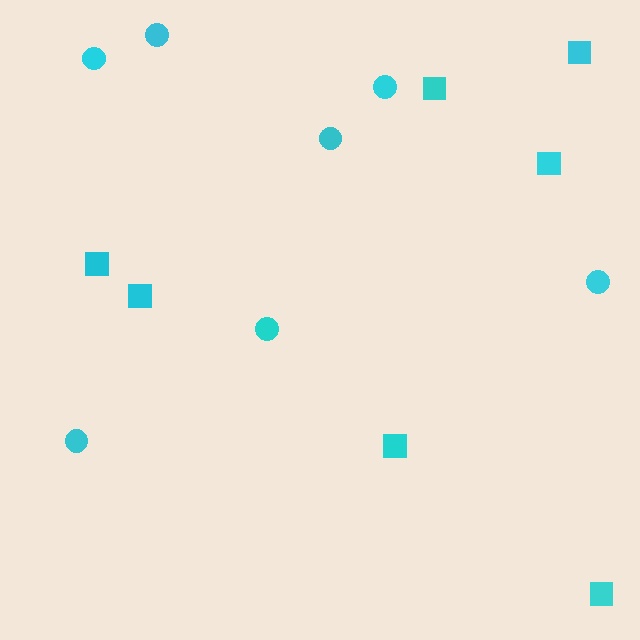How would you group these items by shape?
There are 2 groups: one group of circles (7) and one group of squares (7).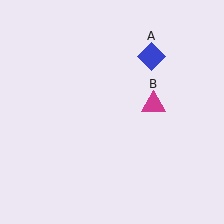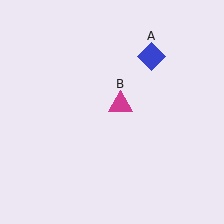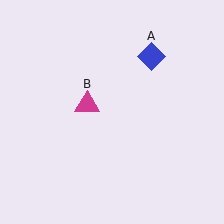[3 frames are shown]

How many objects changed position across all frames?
1 object changed position: magenta triangle (object B).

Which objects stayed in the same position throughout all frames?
Blue diamond (object A) remained stationary.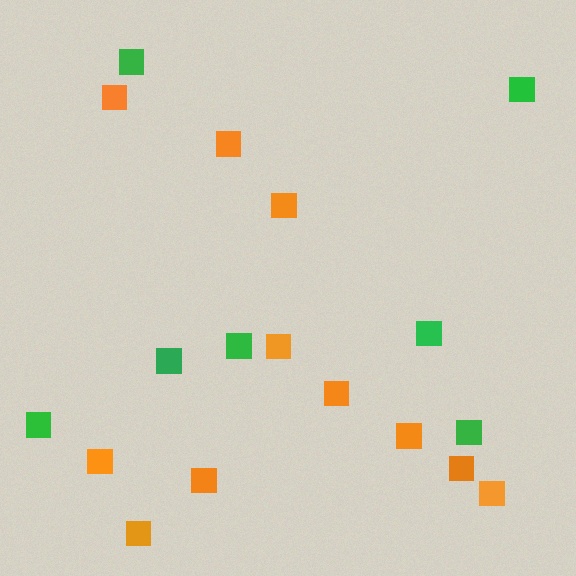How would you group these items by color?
There are 2 groups: one group of orange squares (11) and one group of green squares (7).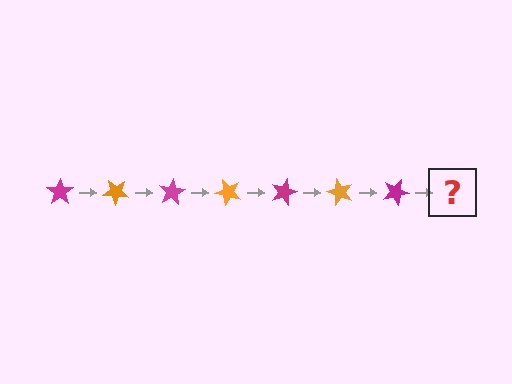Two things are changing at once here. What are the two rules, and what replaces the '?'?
The two rules are that it rotates 40 degrees each step and the color cycles through magenta and orange. The '?' should be an orange star, rotated 280 degrees from the start.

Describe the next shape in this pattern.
It should be an orange star, rotated 280 degrees from the start.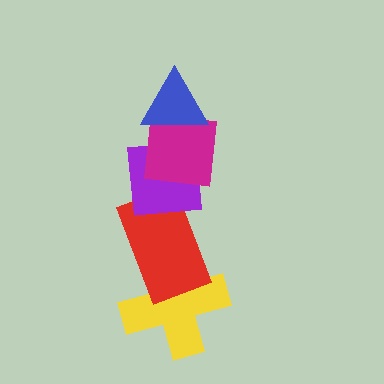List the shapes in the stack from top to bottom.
From top to bottom: the blue triangle, the magenta square, the purple square, the red rectangle, the yellow cross.